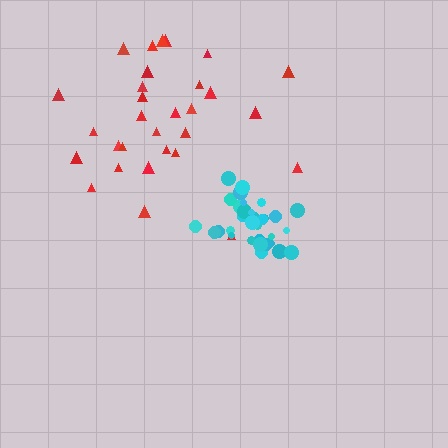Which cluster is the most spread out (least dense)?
Red.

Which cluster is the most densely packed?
Cyan.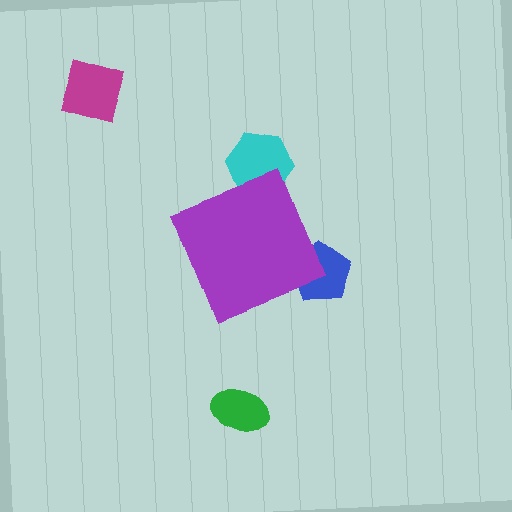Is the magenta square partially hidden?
No, the magenta square is fully visible.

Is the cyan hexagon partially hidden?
Yes, the cyan hexagon is partially hidden behind the purple diamond.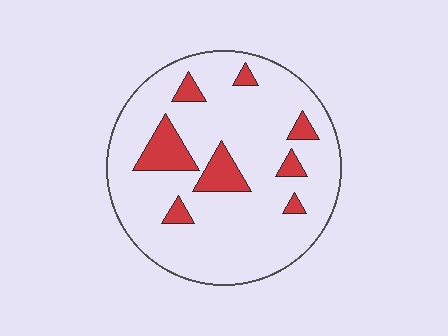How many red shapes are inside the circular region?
8.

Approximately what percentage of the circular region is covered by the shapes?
Approximately 15%.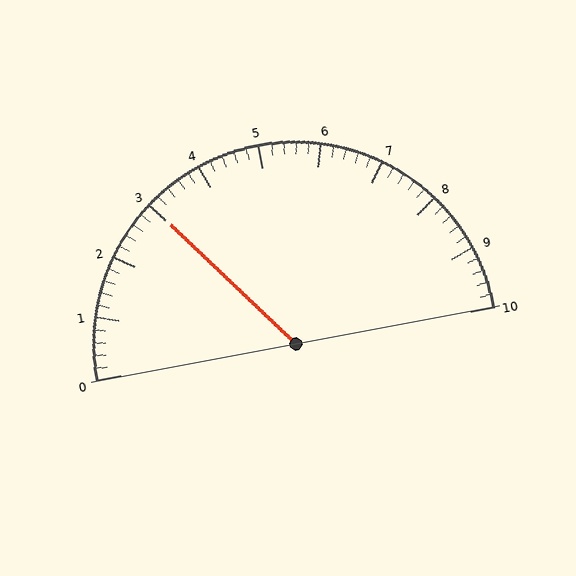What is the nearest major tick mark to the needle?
The nearest major tick mark is 3.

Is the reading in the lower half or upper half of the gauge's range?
The reading is in the lower half of the range (0 to 10).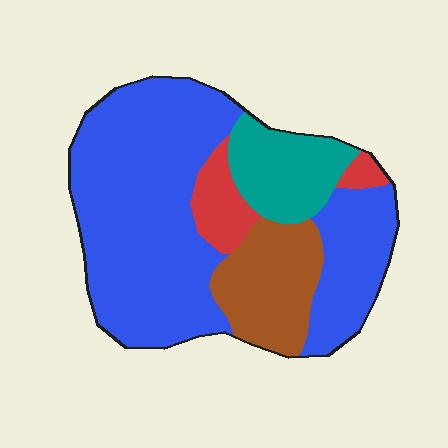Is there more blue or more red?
Blue.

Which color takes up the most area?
Blue, at roughly 65%.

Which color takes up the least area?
Red, at roughly 10%.